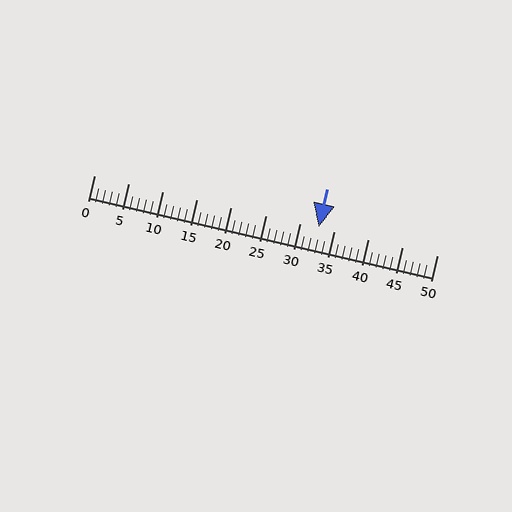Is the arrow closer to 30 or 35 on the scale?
The arrow is closer to 35.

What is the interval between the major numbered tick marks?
The major tick marks are spaced 5 units apart.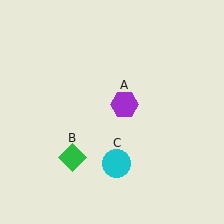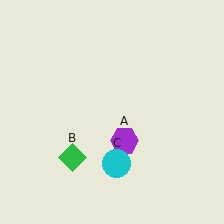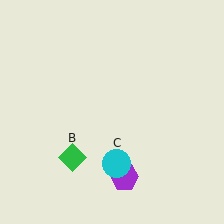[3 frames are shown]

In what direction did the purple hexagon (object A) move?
The purple hexagon (object A) moved down.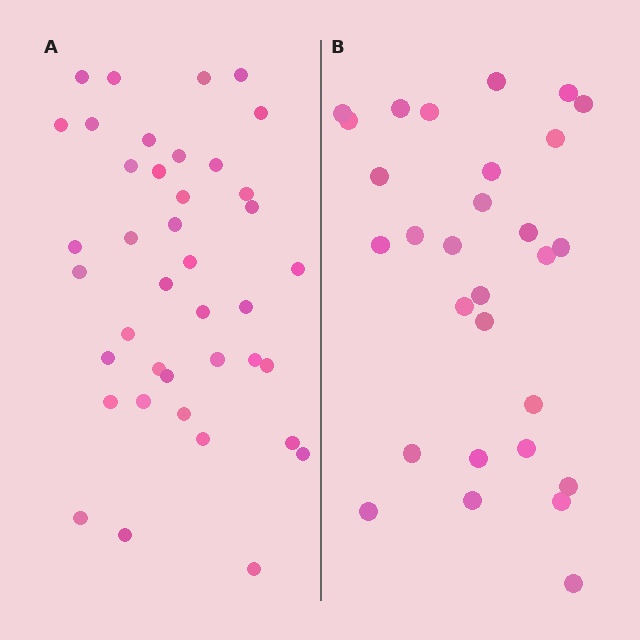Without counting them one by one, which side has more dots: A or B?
Region A (the left region) has more dots.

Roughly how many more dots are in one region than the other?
Region A has roughly 12 or so more dots than region B.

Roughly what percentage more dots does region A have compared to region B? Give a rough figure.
About 40% more.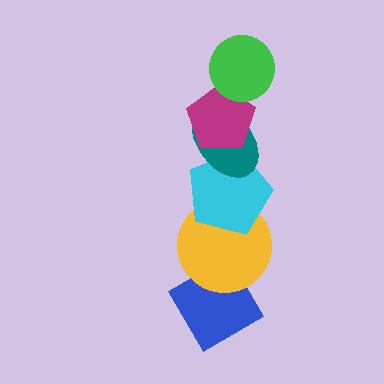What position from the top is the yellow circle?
The yellow circle is 5th from the top.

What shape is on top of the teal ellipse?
The magenta pentagon is on top of the teal ellipse.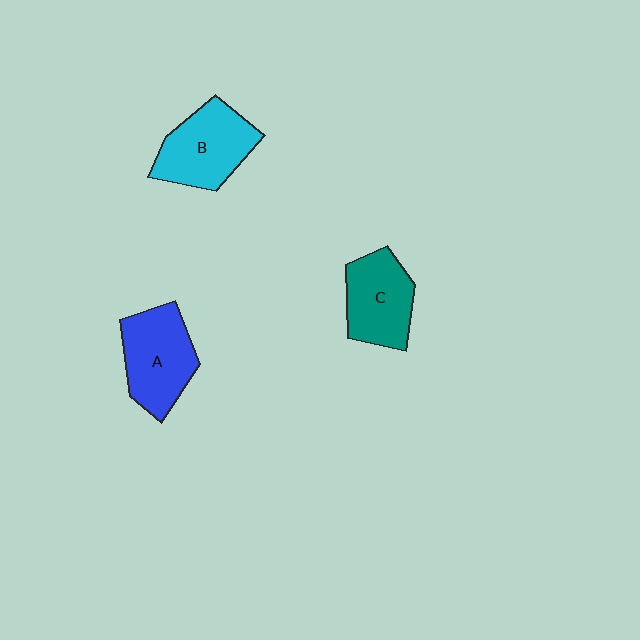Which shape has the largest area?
Shape B (cyan).